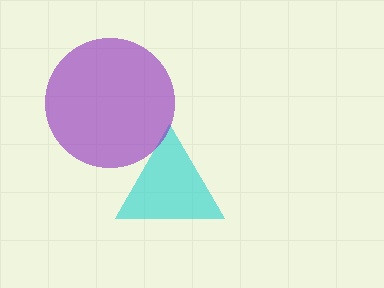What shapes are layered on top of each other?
The layered shapes are: a cyan triangle, a purple circle.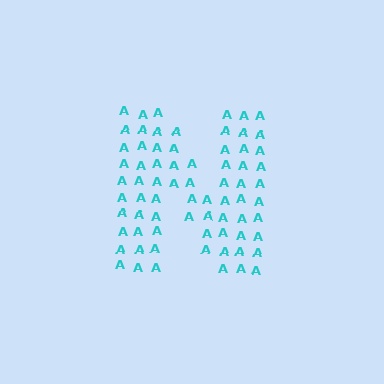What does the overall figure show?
The overall figure shows the letter N.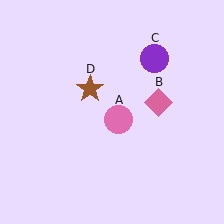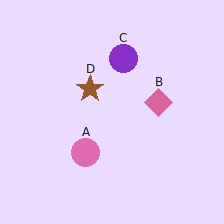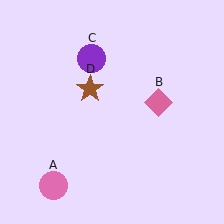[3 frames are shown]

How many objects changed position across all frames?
2 objects changed position: pink circle (object A), purple circle (object C).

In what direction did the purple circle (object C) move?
The purple circle (object C) moved left.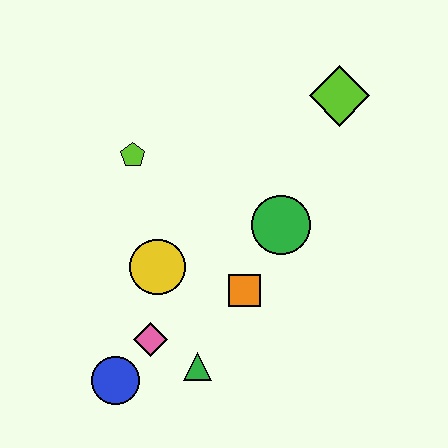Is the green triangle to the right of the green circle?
No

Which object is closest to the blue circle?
The pink diamond is closest to the blue circle.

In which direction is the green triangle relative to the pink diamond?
The green triangle is to the right of the pink diamond.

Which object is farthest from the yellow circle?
The lime diamond is farthest from the yellow circle.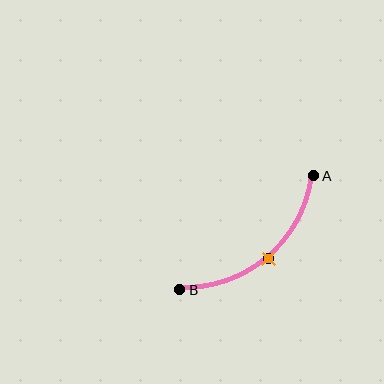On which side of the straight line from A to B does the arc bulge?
The arc bulges below and to the right of the straight line connecting A and B.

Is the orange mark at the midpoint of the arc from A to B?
Yes. The orange mark lies on the arc at equal arc-length from both A and B — it is the arc midpoint.